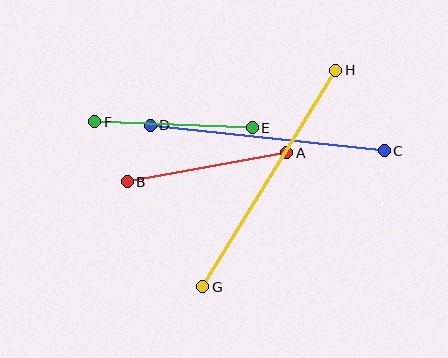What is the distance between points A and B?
The distance is approximately 162 pixels.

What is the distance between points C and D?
The distance is approximately 235 pixels.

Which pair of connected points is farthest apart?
Points G and H are farthest apart.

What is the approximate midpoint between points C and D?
The midpoint is at approximately (267, 138) pixels.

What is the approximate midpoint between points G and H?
The midpoint is at approximately (269, 178) pixels.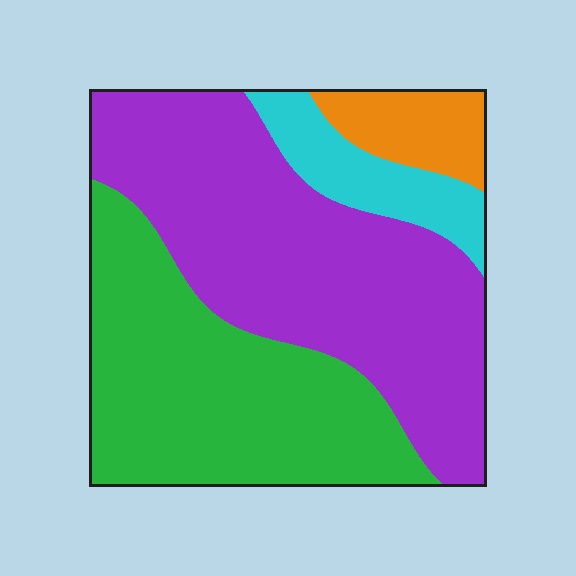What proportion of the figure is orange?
Orange takes up about one tenth (1/10) of the figure.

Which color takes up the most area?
Purple, at roughly 45%.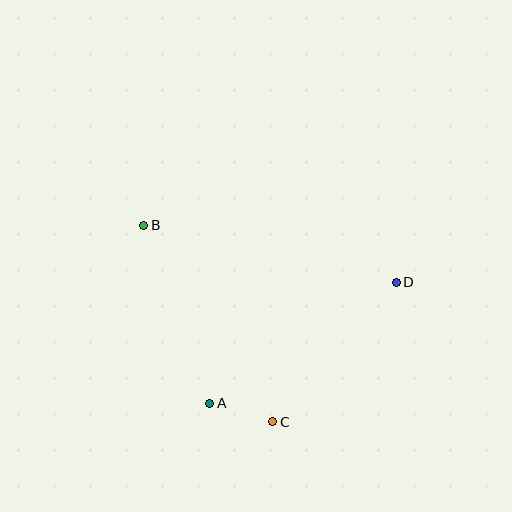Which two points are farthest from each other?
Points B and D are farthest from each other.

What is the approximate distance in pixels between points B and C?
The distance between B and C is approximately 235 pixels.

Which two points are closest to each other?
Points A and C are closest to each other.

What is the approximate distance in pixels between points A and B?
The distance between A and B is approximately 190 pixels.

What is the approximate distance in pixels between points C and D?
The distance between C and D is approximately 186 pixels.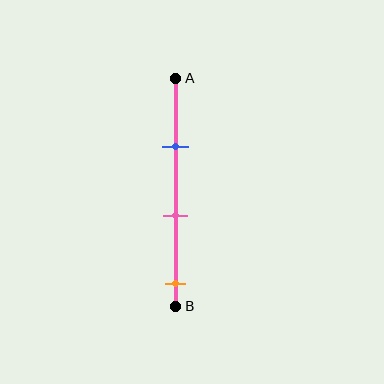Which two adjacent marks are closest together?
The blue and pink marks are the closest adjacent pair.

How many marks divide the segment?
There are 3 marks dividing the segment.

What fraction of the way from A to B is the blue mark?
The blue mark is approximately 30% (0.3) of the way from A to B.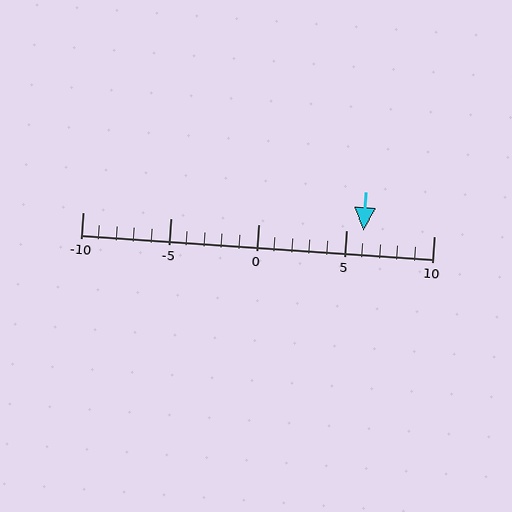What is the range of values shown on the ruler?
The ruler shows values from -10 to 10.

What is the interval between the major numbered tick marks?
The major tick marks are spaced 5 units apart.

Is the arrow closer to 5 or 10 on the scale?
The arrow is closer to 5.